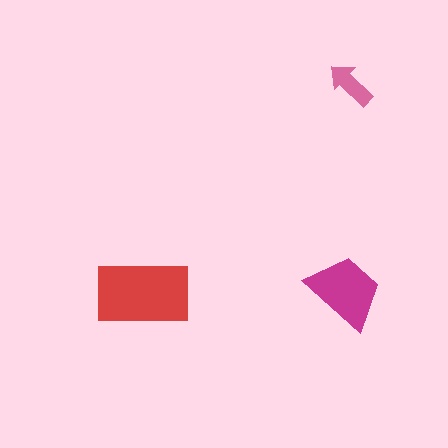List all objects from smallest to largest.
The pink arrow, the magenta trapezoid, the red rectangle.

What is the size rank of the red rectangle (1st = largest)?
1st.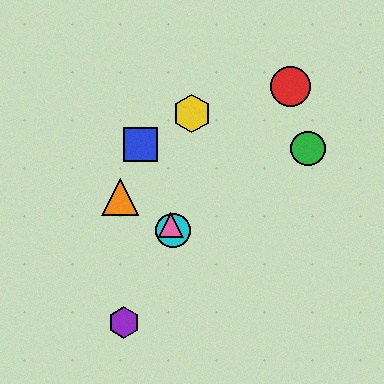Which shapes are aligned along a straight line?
The blue square, the cyan circle, the pink triangle are aligned along a straight line.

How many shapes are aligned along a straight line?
3 shapes (the blue square, the cyan circle, the pink triangle) are aligned along a straight line.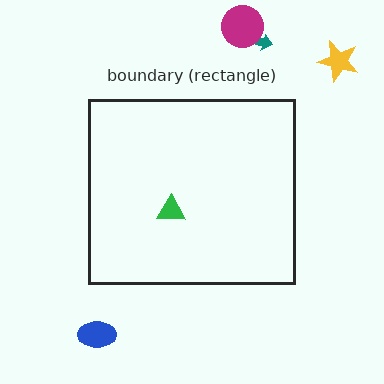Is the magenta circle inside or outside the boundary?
Outside.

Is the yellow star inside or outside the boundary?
Outside.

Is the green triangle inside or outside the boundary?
Inside.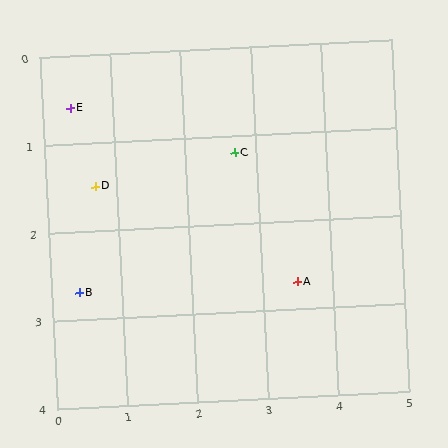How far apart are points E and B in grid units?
Points E and B are about 2.1 grid units apart.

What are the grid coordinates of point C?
Point C is at approximately (2.7, 1.2).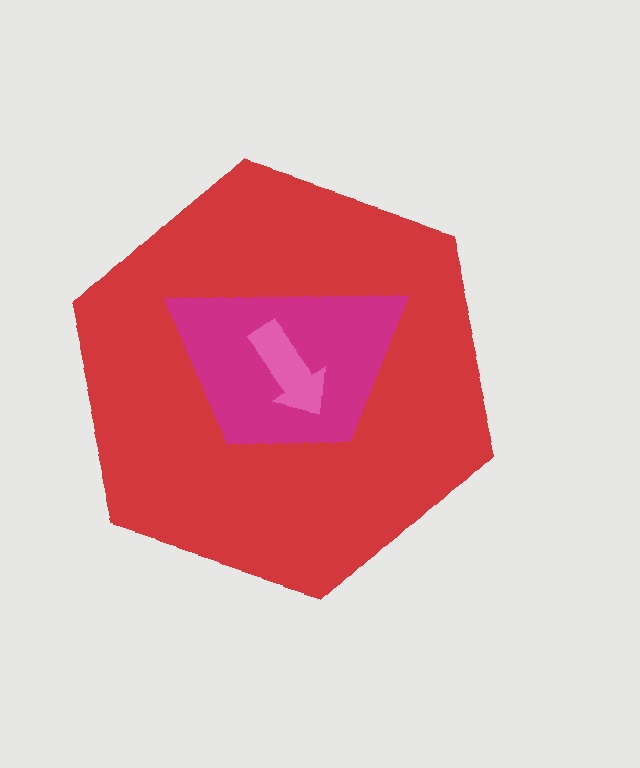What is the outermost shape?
The red hexagon.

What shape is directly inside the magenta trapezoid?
The pink arrow.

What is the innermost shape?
The pink arrow.